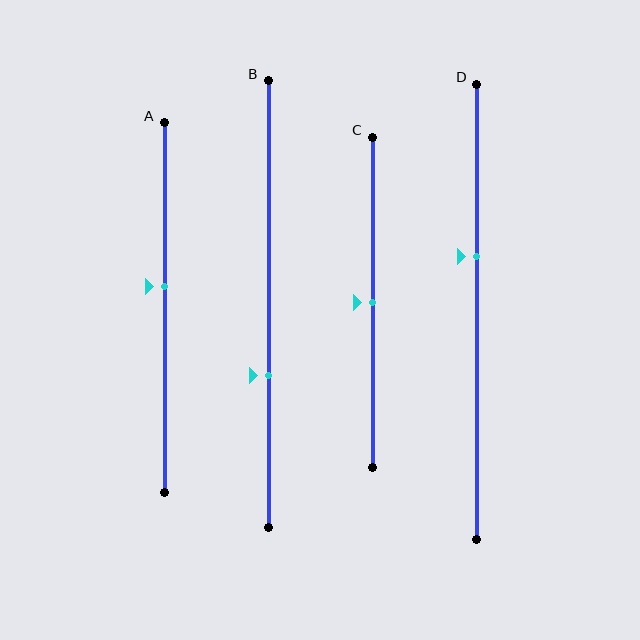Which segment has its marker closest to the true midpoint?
Segment C has its marker closest to the true midpoint.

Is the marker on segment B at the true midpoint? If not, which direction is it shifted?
No, the marker on segment B is shifted downward by about 16% of the segment length.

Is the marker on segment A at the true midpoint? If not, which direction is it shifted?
No, the marker on segment A is shifted upward by about 6% of the segment length.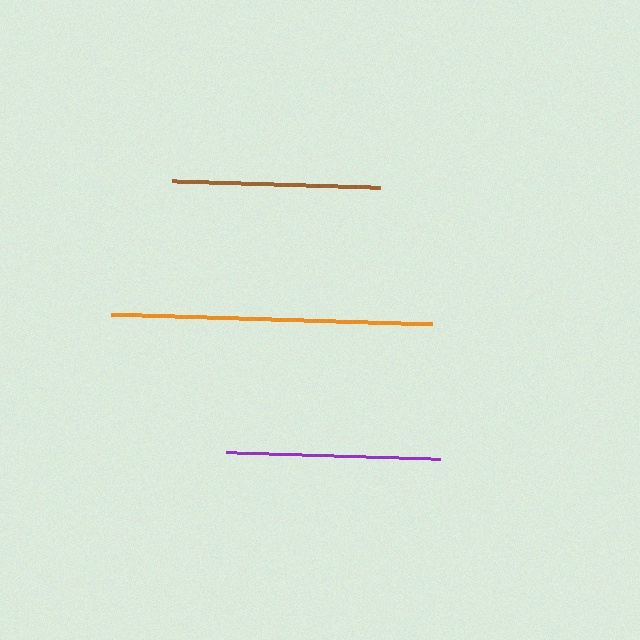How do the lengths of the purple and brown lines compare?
The purple and brown lines are approximately the same length.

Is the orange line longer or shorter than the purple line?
The orange line is longer than the purple line.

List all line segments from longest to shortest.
From longest to shortest: orange, purple, brown.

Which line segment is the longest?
The orange line is the longest at approximately 321 pixels.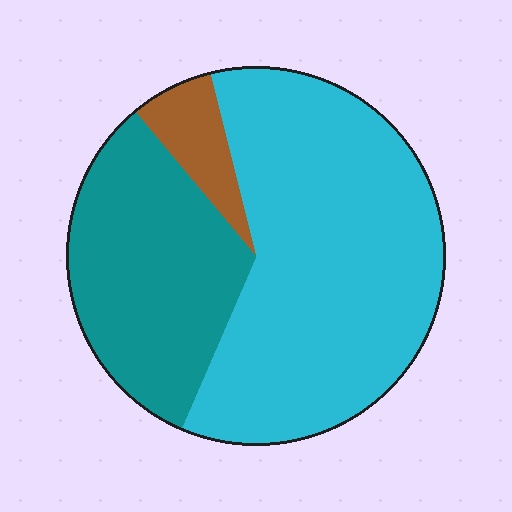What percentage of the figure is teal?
Teal takes up about one third (1/3) of the figure.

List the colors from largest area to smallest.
From largest to smallest: cyan, teal, brown.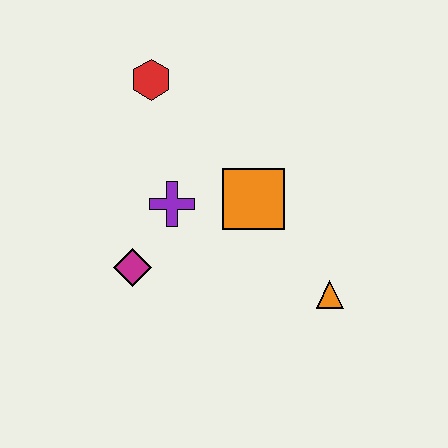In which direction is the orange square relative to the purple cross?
The orange square is to the right of the purple cross.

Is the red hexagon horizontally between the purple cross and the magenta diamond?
Yes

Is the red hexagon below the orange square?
No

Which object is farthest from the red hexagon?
The orange triangle is farthest from the red hexagon.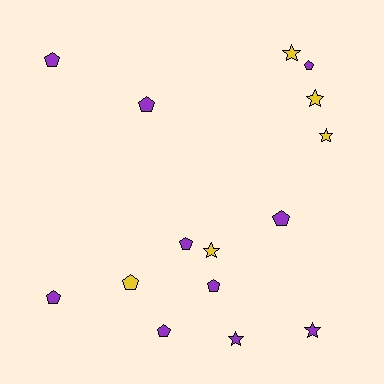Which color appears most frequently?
Purple, with 10 objects.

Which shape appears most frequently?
Pentagon, with 9 objects.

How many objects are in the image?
There are 15 objects.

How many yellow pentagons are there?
There is 1 yellow pentagon.